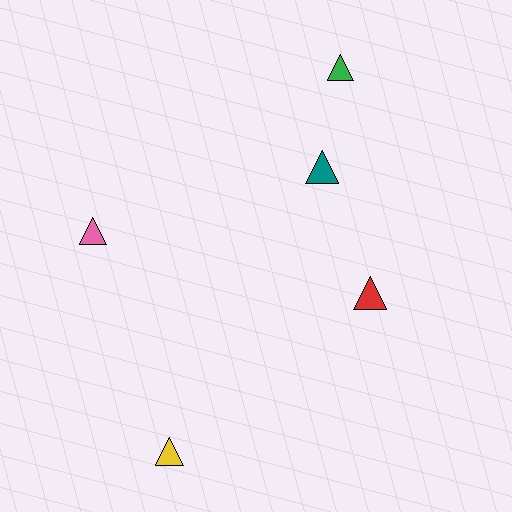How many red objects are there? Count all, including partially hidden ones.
There is 1 red object.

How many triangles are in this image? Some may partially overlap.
There are 5 triangles.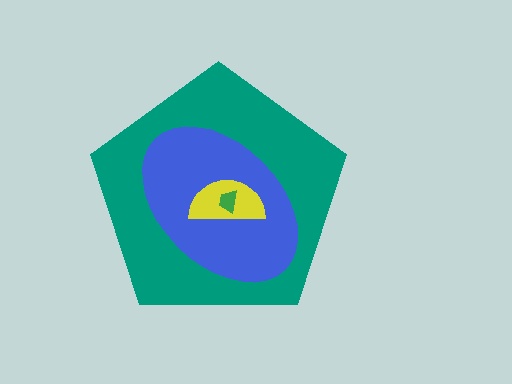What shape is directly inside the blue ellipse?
The yellow semicircle.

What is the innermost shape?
The green trapezoid.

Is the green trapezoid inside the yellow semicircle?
Yes.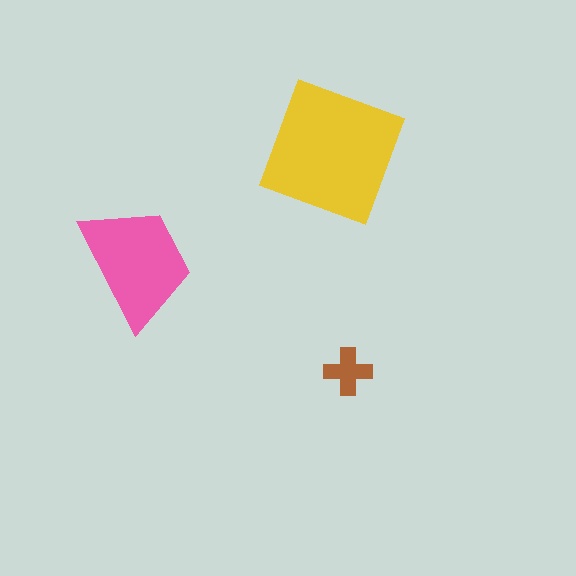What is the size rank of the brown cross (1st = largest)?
3rd.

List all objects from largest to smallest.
The yellow square, the pink trapezoid, the brown cross.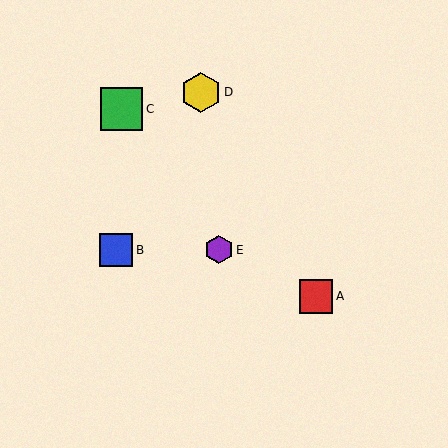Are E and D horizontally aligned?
No, E is at y≈250 and D is at y≈92.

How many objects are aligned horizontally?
2 objects (B, E) are aligned horizontally.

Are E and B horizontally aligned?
Yes, both are at y≈250.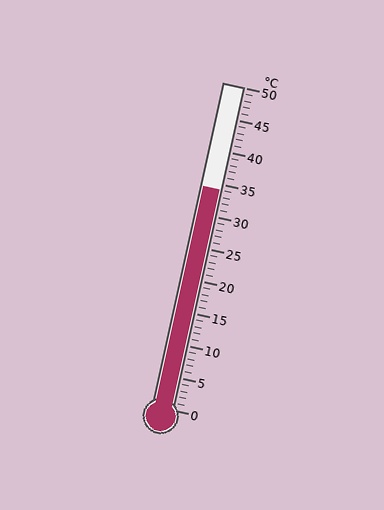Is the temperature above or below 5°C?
The temperature is above 5°C.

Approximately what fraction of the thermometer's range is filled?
The thermometer is filled to approximately 70% of its range.